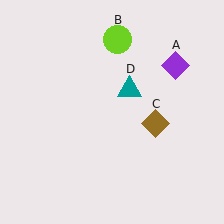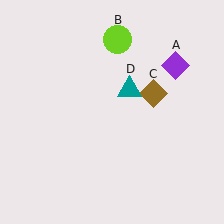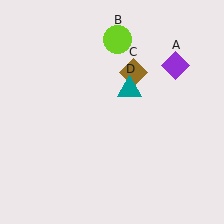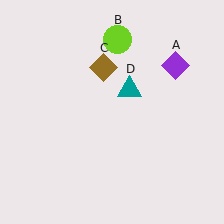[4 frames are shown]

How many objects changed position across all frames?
1 object changed position: brown diamond (object C).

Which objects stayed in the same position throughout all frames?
Purple diamond (object A) and lime circle (object B) and teal triangle (object D) remained stationary.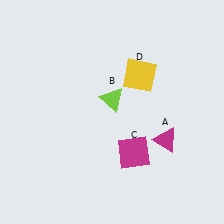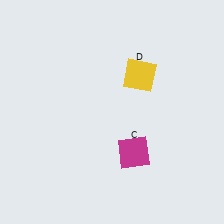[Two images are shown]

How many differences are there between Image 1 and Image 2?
There are 2 differences between the two images.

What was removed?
The magenta triangle (A), the lime triangle (B) were removed in Image 2.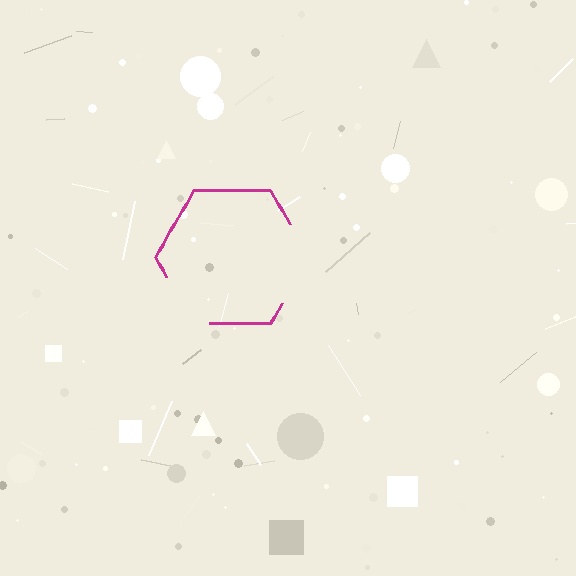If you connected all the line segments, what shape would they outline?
They would outline a hexagon.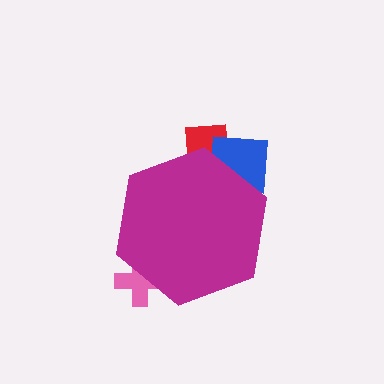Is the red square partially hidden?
Yes, the red square is partially hidden behind the magenta hexagon.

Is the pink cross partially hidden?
Yes, the pink cross is partially hidden behind the magenta hexagon.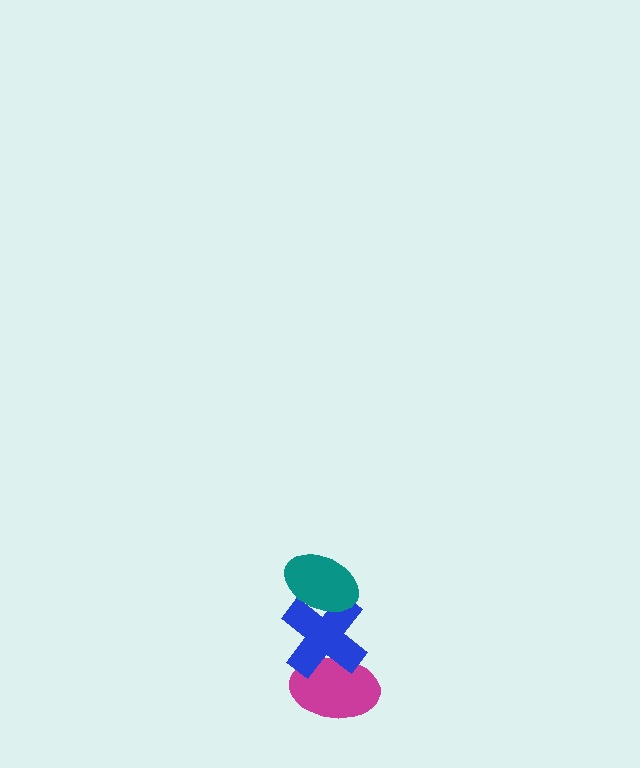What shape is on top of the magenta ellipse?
The blue cross is on top of the magenta ellipse.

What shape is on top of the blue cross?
The teal ellipse is on top of the blue cross.